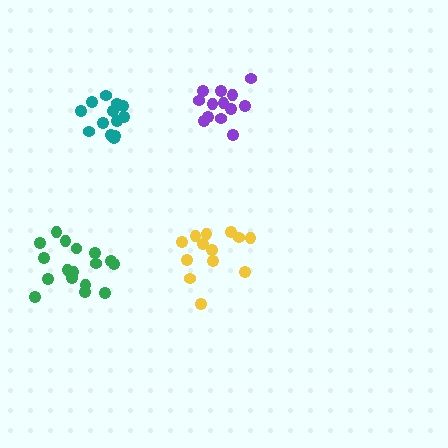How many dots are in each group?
Group 1: 13 dots, Group 2: 13 dots, Group 3: 13 dots, Group 4: 17 dots (56 total).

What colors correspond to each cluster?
The clusters are colored: teal, purple, yellow, green.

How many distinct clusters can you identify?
There are 4 distinct clusters.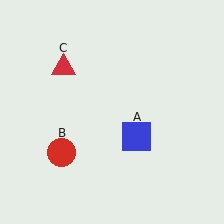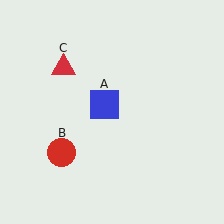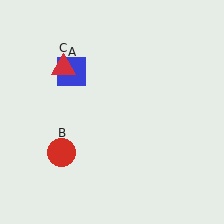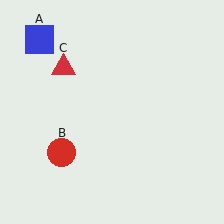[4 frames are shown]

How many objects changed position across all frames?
1 object changed position: blue square (object A).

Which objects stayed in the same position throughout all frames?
Red circle (object B) and red triangle (object C) remained stationary.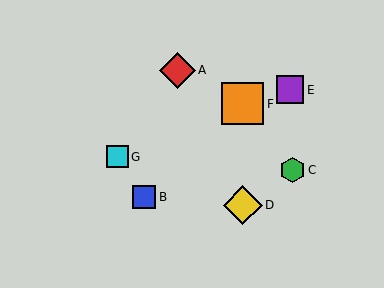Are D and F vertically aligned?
Yes, both are at x≈243.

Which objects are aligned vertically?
Objects D, F are aligned vertically.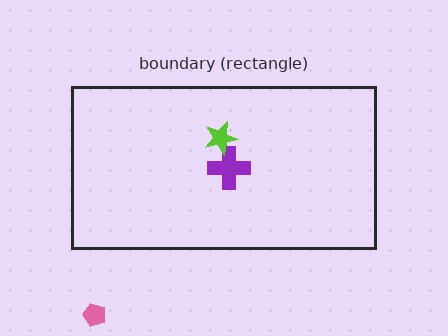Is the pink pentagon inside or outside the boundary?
Outside.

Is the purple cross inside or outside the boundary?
Inside.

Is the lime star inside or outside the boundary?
Inside.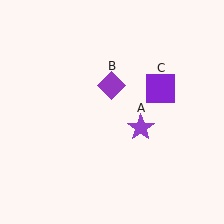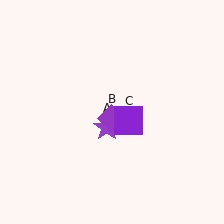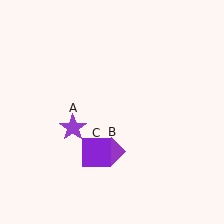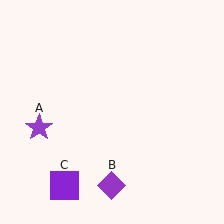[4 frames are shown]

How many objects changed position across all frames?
3 objects changed position: purple star (object A), purple diamond (object B), purple square (object C).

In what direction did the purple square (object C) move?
The purple square (object C) moved down and to the left.